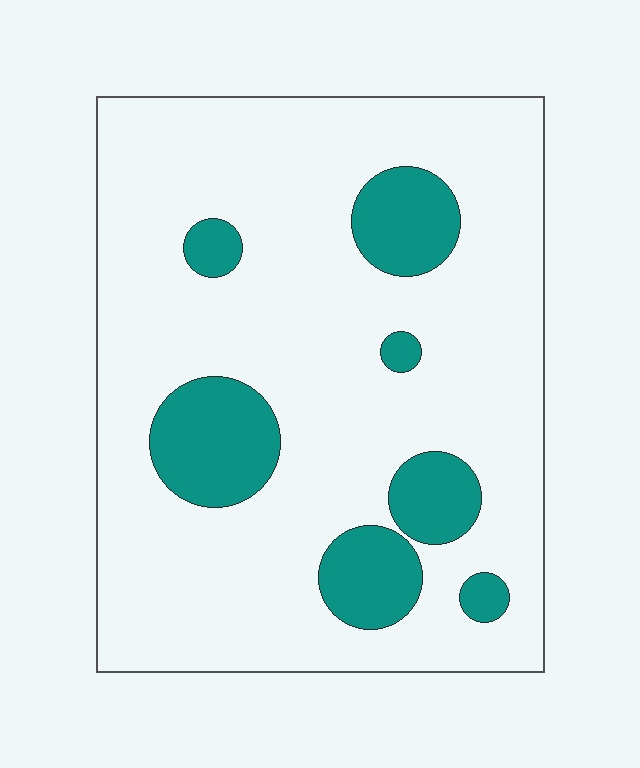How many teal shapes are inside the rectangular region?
7.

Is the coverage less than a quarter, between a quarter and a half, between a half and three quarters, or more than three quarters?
Less than a quarter.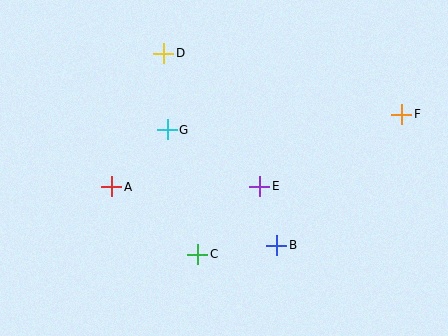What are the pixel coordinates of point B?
Point B is at (276, 246).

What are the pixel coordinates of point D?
Point D is at (164, 53).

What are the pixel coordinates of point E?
Point E is at (260, 187).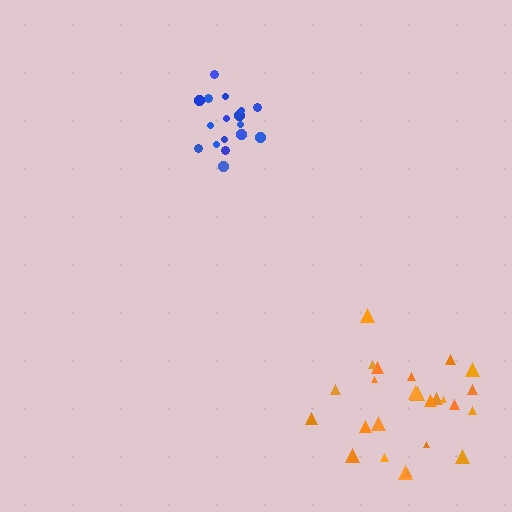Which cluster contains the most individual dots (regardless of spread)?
Orange (25).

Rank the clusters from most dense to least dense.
blue, orange.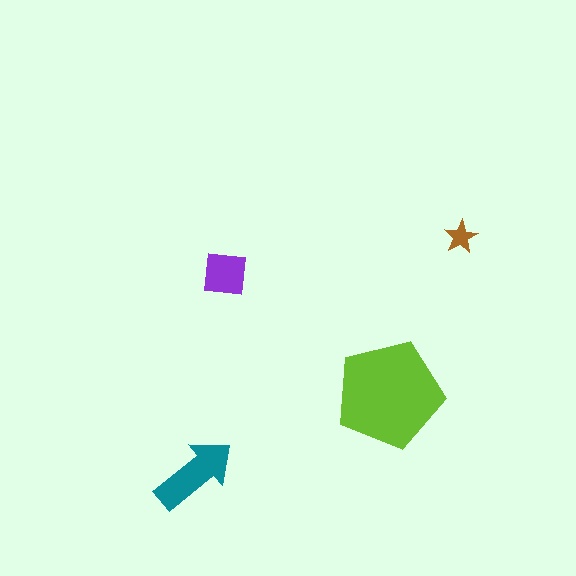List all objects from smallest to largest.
The brown star, the purple square, the teal arrow, the lime pentagon.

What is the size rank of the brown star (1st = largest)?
4th.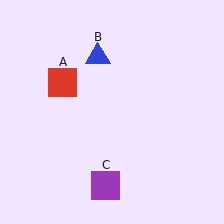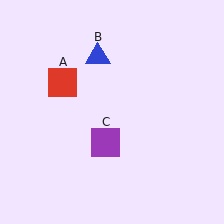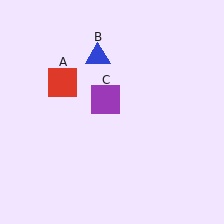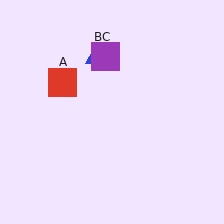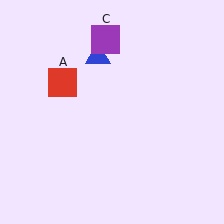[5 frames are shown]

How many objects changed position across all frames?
1 object changed position: purple square (object C).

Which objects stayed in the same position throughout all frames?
Red square (object A) and blue triangle (object B) remained stationary.